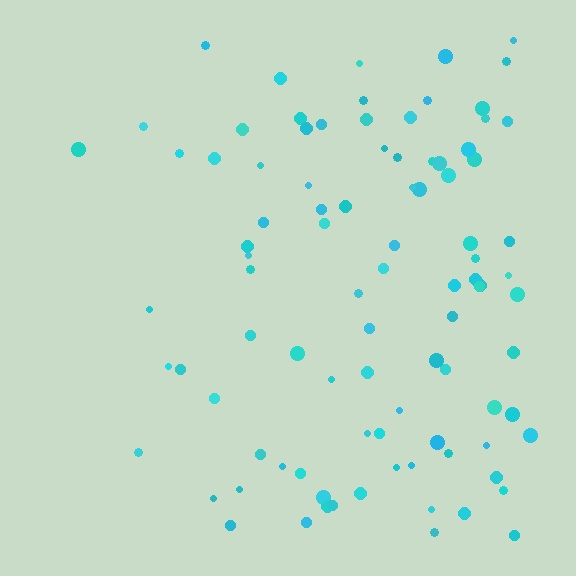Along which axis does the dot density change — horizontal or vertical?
Horizontal.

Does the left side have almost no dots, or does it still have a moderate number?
Still a moderate number, just noticeably fewer than the right.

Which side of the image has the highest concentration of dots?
The right.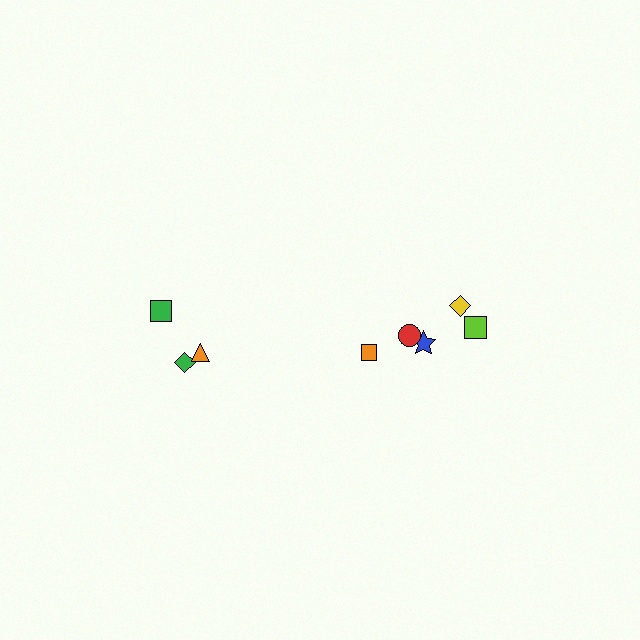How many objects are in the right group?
There are 5 objects.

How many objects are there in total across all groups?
There are 8 objects.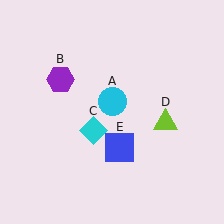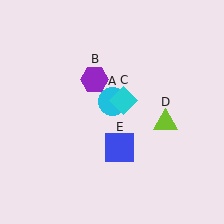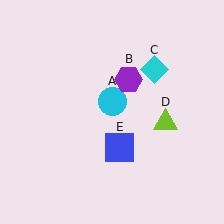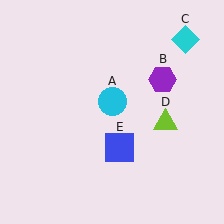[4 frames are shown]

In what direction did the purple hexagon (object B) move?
The purple hexagon (object B) moved right.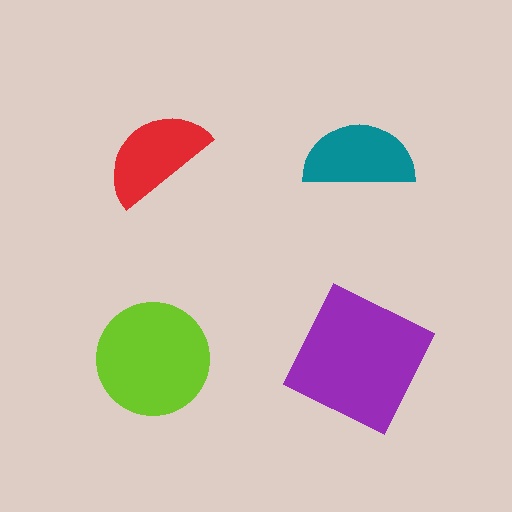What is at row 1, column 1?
A red semicircle.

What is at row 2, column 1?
A lime circle.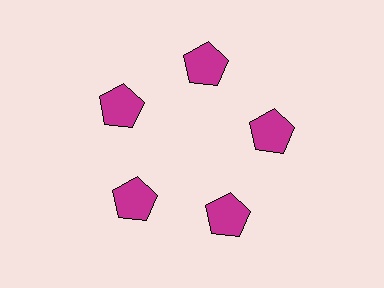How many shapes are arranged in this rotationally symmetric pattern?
There are 5 shapes, arranged in 5 groups of 1.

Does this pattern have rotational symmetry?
Yes, this pattern has 5-fold rotational symmetry. It looks the same after rotating 72 degrees around the center.